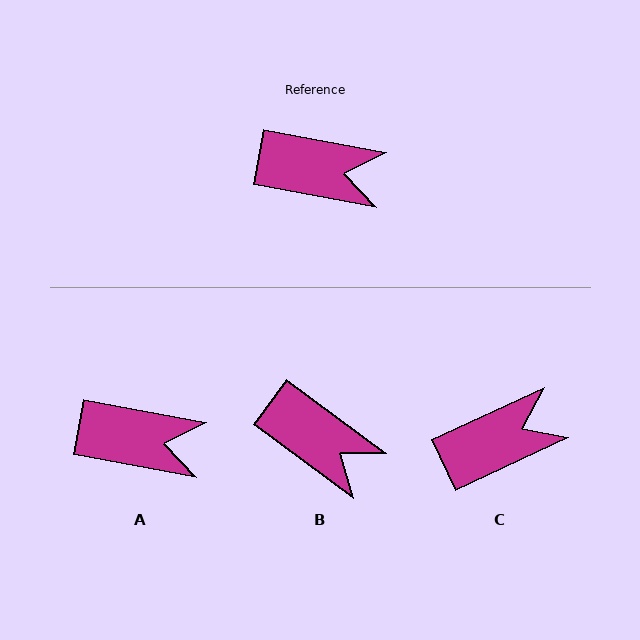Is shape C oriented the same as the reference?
No, it is off by about 36 degrees.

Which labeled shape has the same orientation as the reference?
A.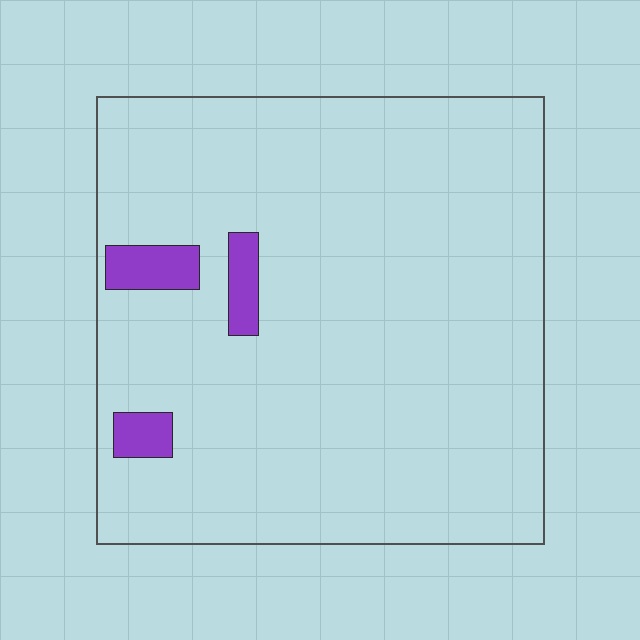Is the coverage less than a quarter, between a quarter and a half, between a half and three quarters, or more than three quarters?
Less than a quarter.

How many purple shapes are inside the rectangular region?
3.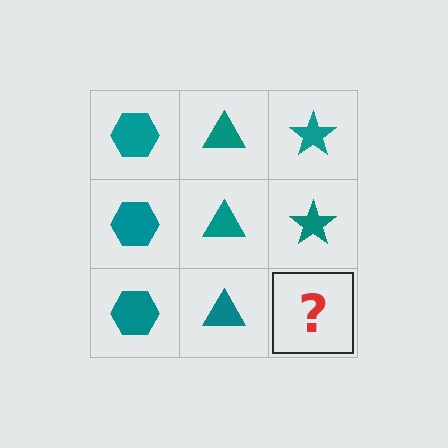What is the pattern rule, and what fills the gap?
The rule is that each column has a consistent shape. The gap should be filled with a teal star.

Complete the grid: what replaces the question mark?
The question mark should be replaced with a teal star.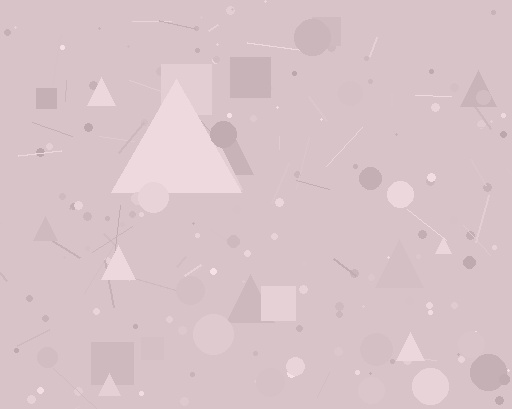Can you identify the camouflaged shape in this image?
The camouflaged shape is a triangle.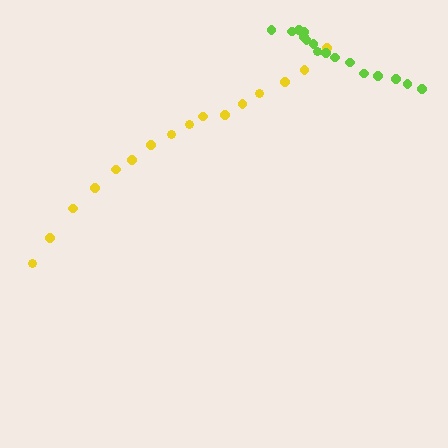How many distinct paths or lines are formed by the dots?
There are 2 distinct paths.